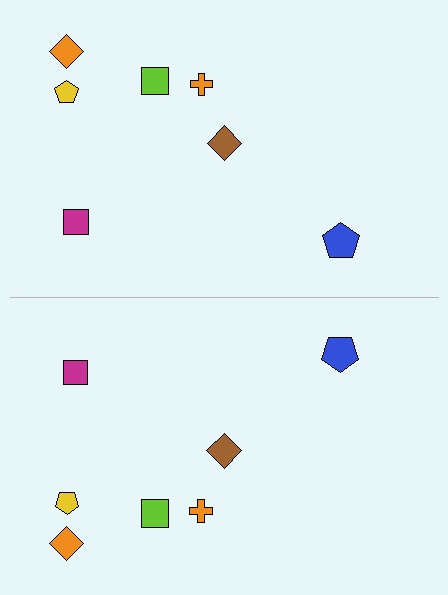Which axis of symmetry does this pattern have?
The pattern has a horizontal axis of symmetry running through the center of the image.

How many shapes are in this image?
There are 14 shapes in this image.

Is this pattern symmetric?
Yes, this pattern has bilateral (reflection) symmetry.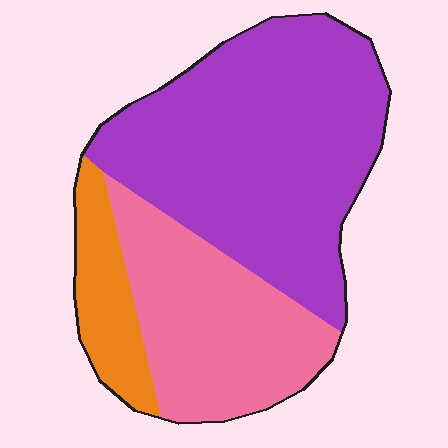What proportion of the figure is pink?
Pink covers around 30% of the figure.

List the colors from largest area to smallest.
From largest to smallest: purple, pink, orange.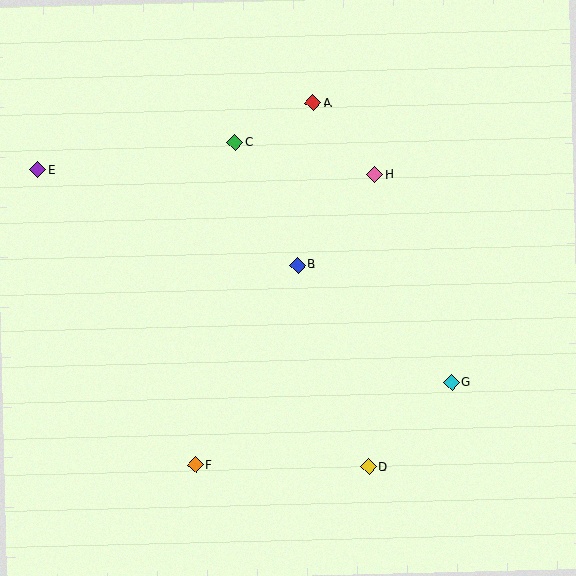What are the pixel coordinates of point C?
Point C is at (235, 143).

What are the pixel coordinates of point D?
Point D is at (368, 467).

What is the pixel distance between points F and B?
The distance between F and B is 225 pixels.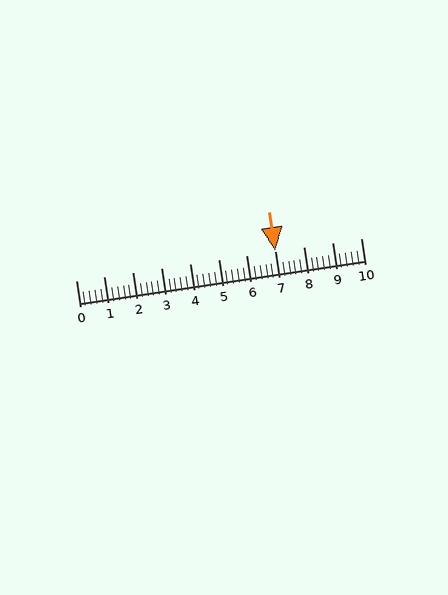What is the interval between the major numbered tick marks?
The major tick marks are spaced 1 units apart.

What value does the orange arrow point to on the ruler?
The orange arrow points to approximately 7.0.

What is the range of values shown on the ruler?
The ruler shows values from 0 to 10.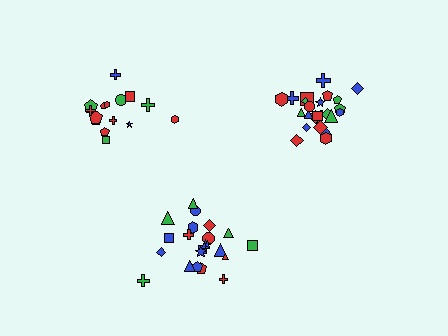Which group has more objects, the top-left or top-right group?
The top-right group.